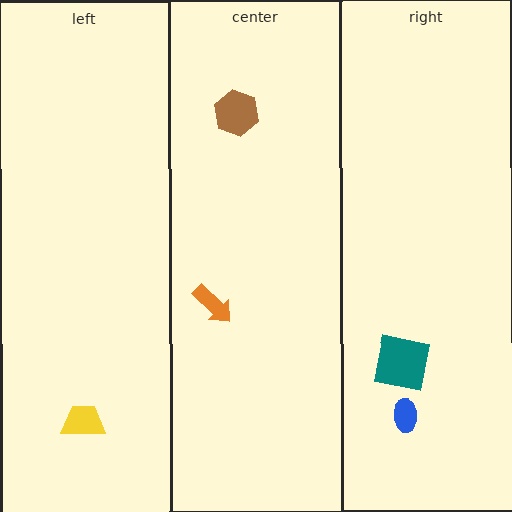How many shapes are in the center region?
2.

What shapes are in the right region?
The blue ellipse, the teal square.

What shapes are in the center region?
The orange arrow, the brown hexagon.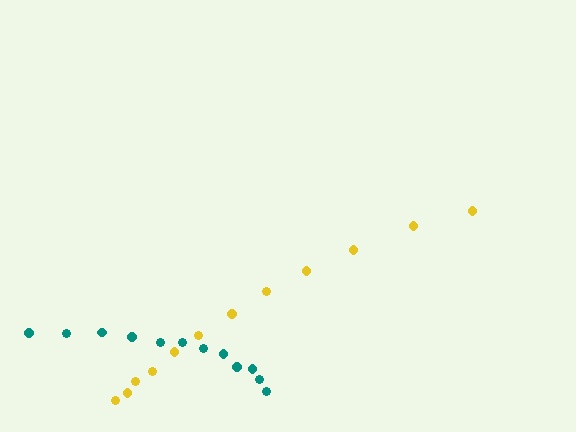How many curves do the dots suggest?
There are 2 distinct paths.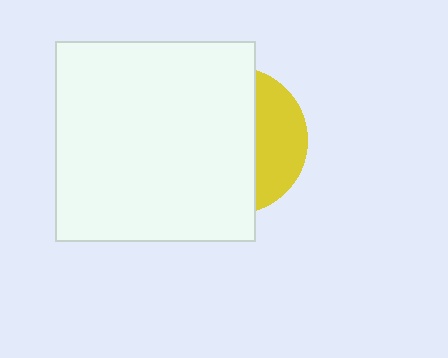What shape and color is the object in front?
The object in front is a white square.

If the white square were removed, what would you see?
You would see the complete yellow circle.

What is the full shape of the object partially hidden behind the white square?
The partially hidden object is a yellow circle.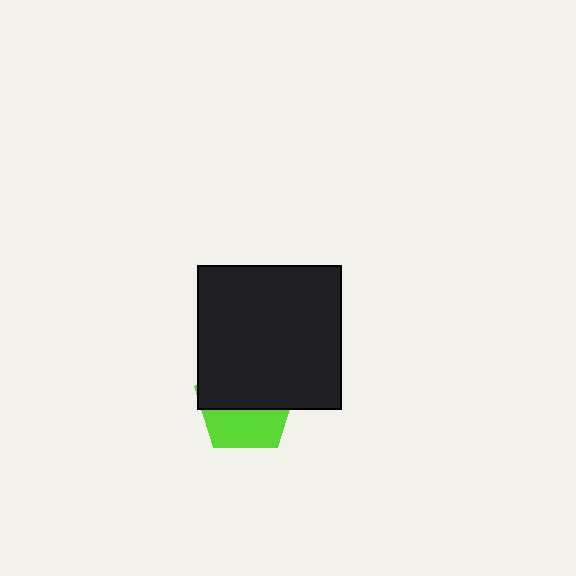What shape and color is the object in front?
The object in front is a black square.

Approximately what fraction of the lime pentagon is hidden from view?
Roughly 58% of the lime pentagon is hidden behind the black square.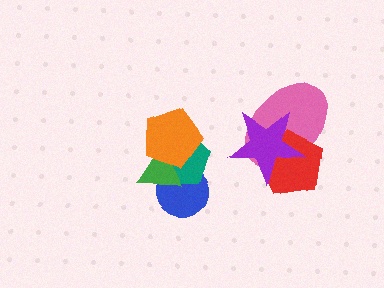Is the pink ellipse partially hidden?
Yes, it is partially covered by another shape.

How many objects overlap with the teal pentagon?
3 objects overlap with the teal pentagon.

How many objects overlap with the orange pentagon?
2 objects overlap with the orange pentagon.